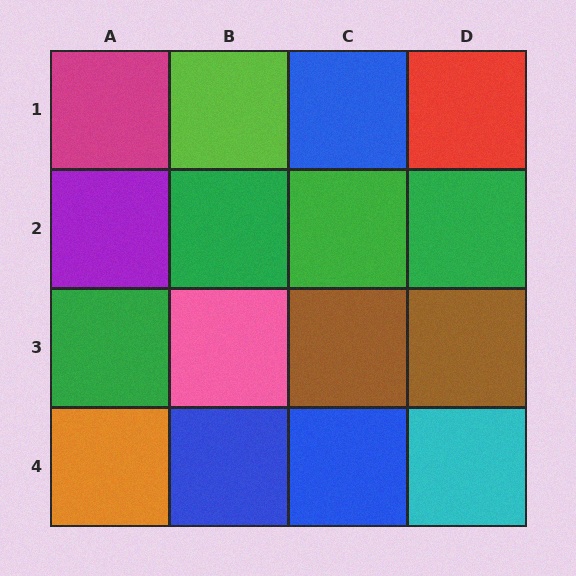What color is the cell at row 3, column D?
Brown.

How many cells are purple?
1 cell is purple.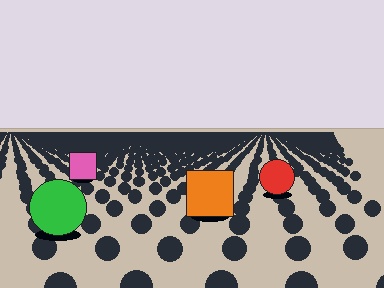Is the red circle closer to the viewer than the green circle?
No. The green circle is closer — you can tell from the texture gradient: the ground texture is coarser near it.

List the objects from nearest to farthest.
From nearest to farthest: the green circle, the orange square, the red circle, the pink square.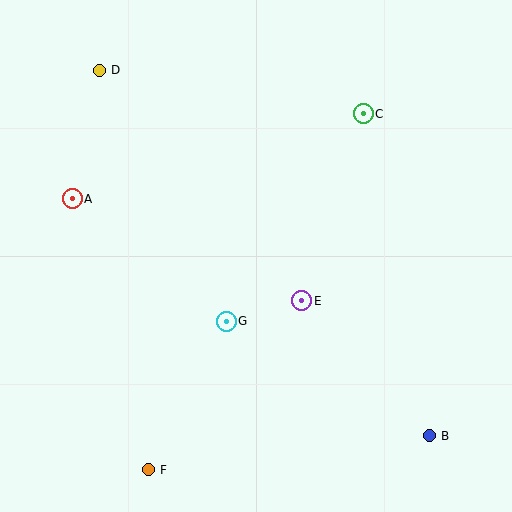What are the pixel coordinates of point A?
Point A is at (72, 199).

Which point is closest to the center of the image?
Point E at (302, 301) is closest to the center.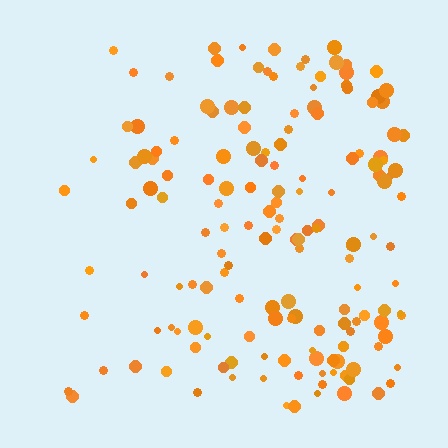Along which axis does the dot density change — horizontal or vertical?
Horizontal.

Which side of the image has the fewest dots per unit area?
The left.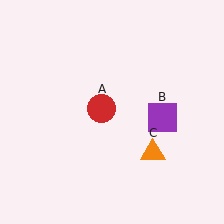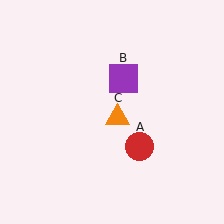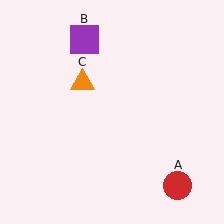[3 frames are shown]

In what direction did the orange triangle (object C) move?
The orange triangle (object C) moved up and to the left.